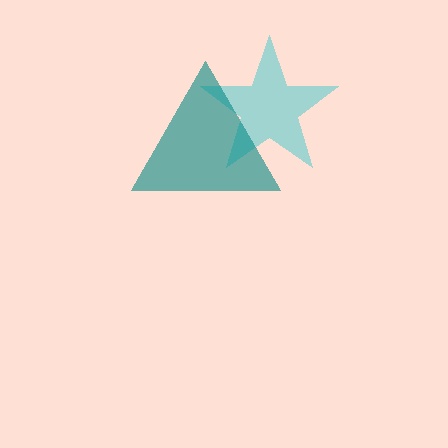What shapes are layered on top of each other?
The layered shapes are: a cyan star, a teal triangle.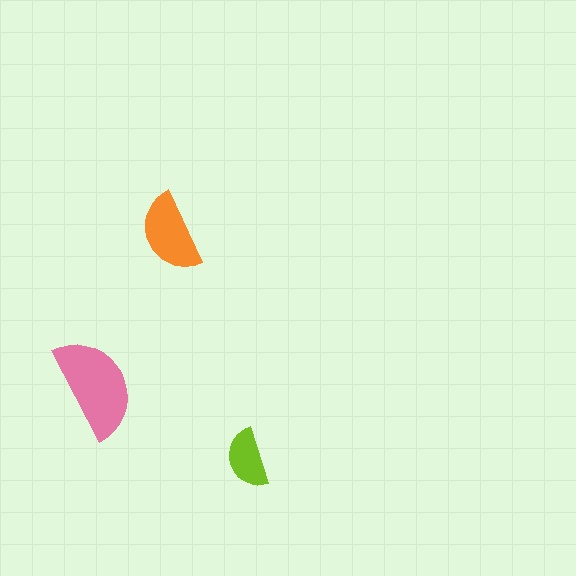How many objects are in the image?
There are 3 objects in the image.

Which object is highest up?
The orange semicircle is topmost.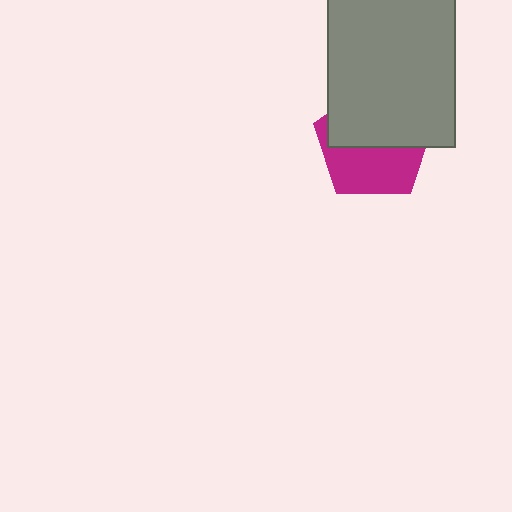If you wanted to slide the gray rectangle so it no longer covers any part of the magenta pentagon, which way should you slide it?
Slide it up — that is the most direct way to separate the two shapes.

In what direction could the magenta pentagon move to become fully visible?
The magenta pentagon could move down. That would shift it out from behind the gray rectangle entirely.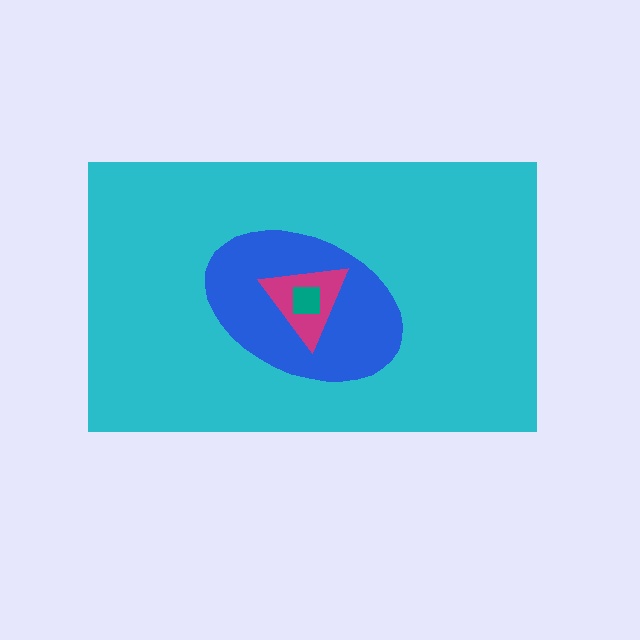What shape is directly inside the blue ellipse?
The magenta triangle.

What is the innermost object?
The teal square.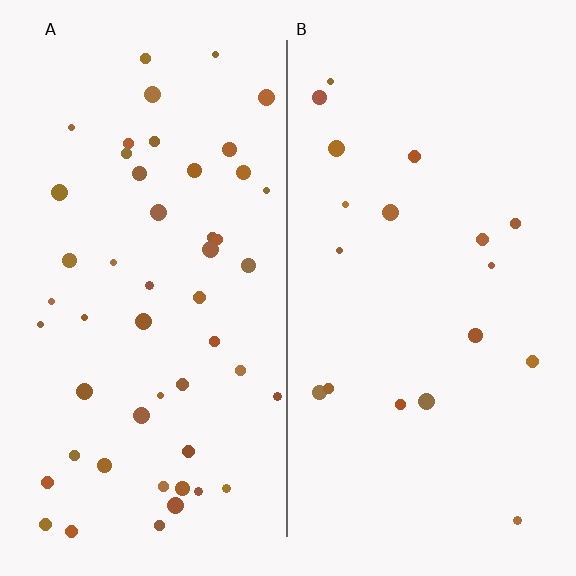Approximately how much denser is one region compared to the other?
Approximately 2.7× — region A over region B.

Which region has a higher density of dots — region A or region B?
A (the left).